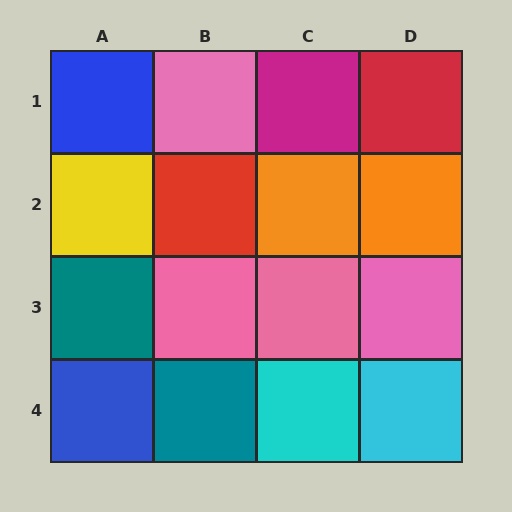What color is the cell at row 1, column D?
Red.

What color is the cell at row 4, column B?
Teal.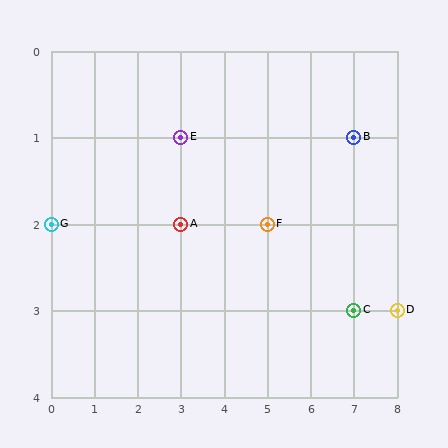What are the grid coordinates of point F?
Point F is at grid coordinates (5, 2).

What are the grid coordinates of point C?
Point C is at grid coordinates (7, 3).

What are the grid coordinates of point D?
Point D is at grid coordinates (8, 3).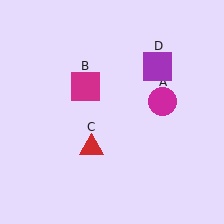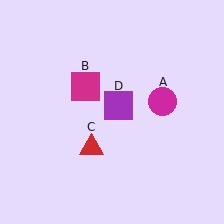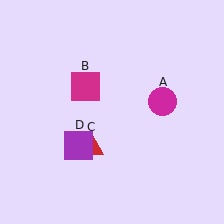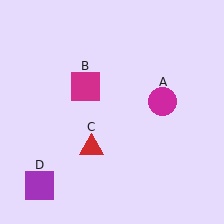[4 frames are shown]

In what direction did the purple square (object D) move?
The purple square (object D) moved down and to the left.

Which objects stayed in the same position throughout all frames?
Magenta circle (object A) and magenta square (object B) and red triangle (object C) remained stationary.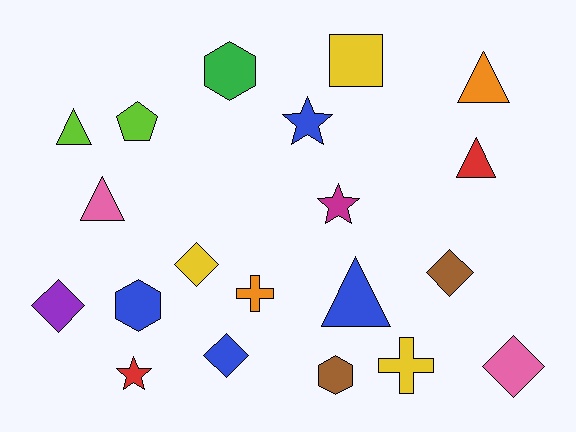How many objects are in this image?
There are 20 objects.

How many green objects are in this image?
There is 1 green object.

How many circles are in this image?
There are no circles.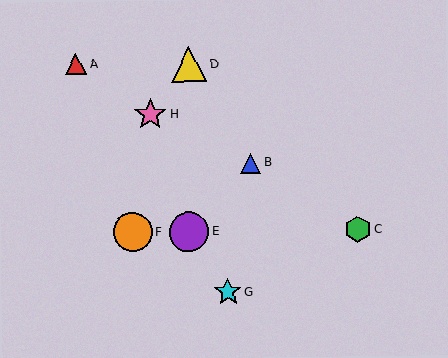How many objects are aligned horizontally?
3 objects (C, E, F) are aligned horizontally.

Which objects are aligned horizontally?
Objects C, E, F are aligned horizontally.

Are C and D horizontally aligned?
No, C is at y≈230 and D is at y≈64.